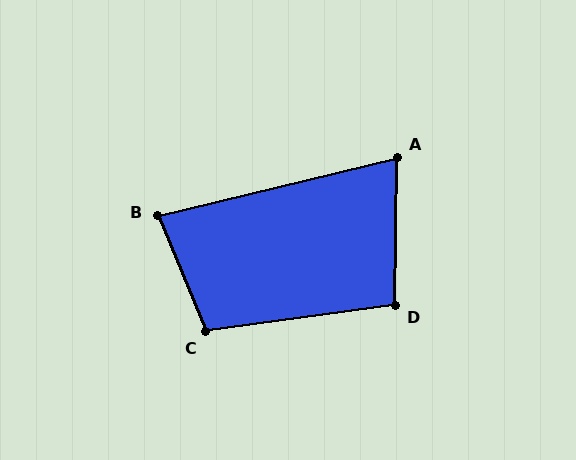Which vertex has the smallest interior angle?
A, at approximately 76 degrees.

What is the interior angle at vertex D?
Approximately 99 degrees (obtuse).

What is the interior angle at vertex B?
Approximately 81 degrees (acute).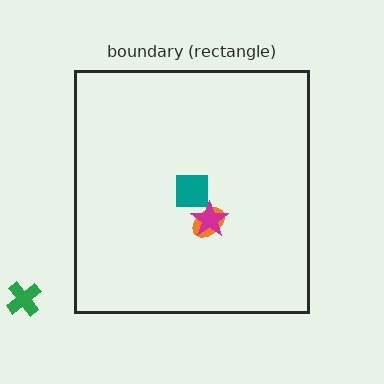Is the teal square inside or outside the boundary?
Inside.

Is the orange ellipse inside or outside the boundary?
Inside.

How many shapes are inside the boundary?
3 inside, 1 outside.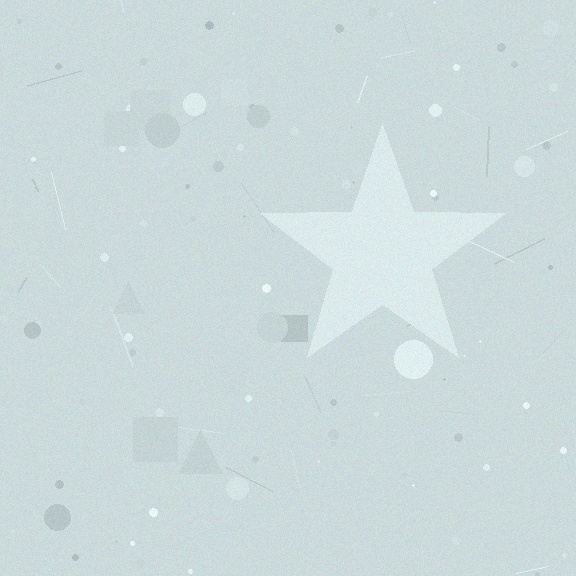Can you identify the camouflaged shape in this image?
The camouflaged shape is a star.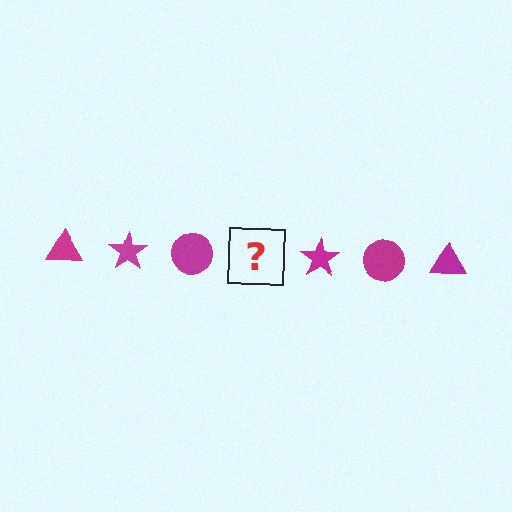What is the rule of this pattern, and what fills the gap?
The rule is that the pattern cycles through triangle, star, circle shapes in magenta. The gap should be filled with a magenta triangle.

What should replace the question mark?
The question mark should be replaced with a magenta triangle.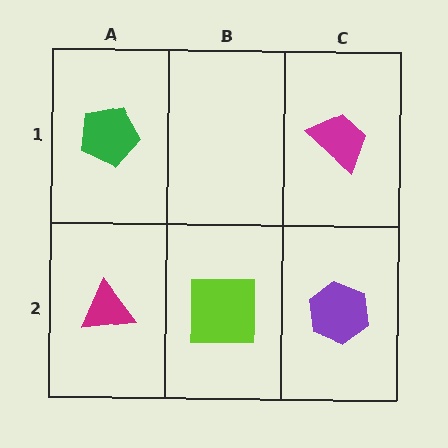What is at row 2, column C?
A purple hexagon.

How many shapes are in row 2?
3 shapes.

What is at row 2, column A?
A magenta triangle.